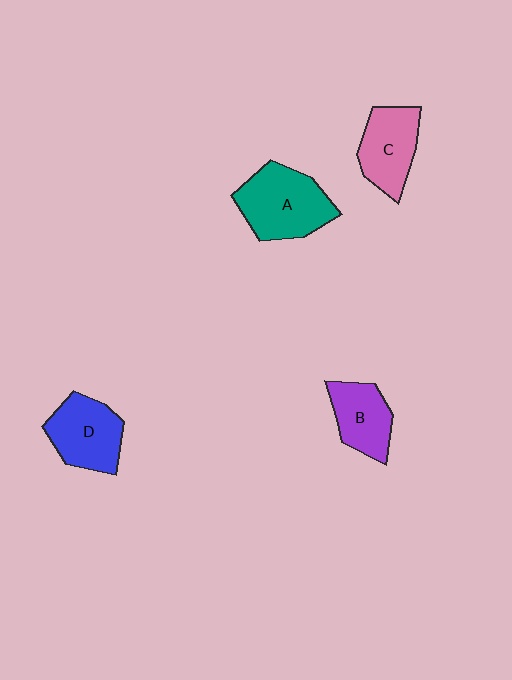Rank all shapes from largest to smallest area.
From largest to smallest: A (teal), D (blue), C (pink), B (purple).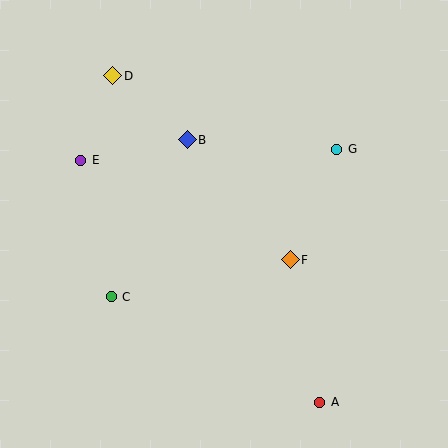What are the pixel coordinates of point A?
Point A is at (320, 402).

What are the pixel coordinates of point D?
Point D is at (113, 76).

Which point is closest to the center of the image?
Point F at (290, 260) is closest to the center.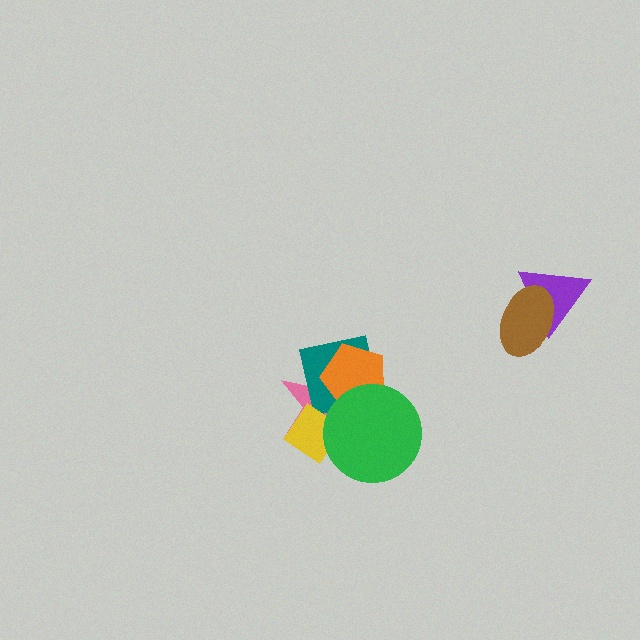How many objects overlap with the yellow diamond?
2 objects overlap with the yellow diamond.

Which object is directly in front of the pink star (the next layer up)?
The teal square is directly in front of the pink star.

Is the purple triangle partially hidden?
Yes, it is partially covered by another shape.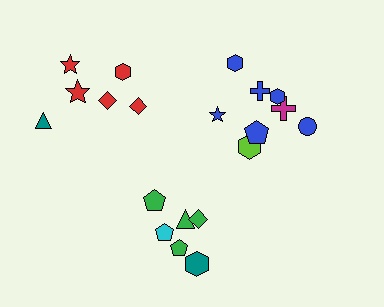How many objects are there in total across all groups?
There are 20 objects.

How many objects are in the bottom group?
There are 6 objects.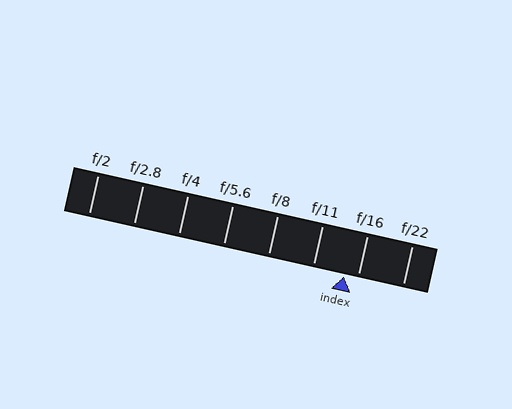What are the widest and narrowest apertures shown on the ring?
The widest aperture shown is f/2 and the narrowest is f/22.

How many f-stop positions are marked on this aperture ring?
There are 8 f-stop positions marked.